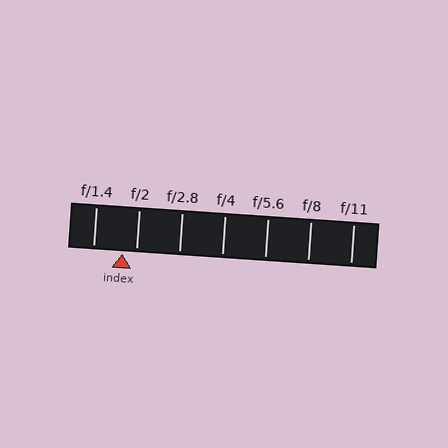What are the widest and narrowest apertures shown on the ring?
The widest aperture shown is f/1.4 and the narrowest is f/11.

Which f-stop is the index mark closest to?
The index mark is closest to f/2.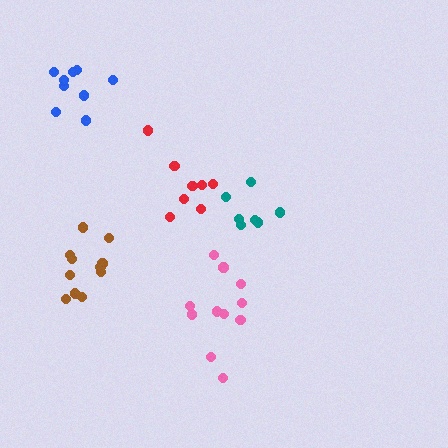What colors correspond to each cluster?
The clusters are colored: pink, brown, teal, blue, red.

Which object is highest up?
The blue cluster is topmost.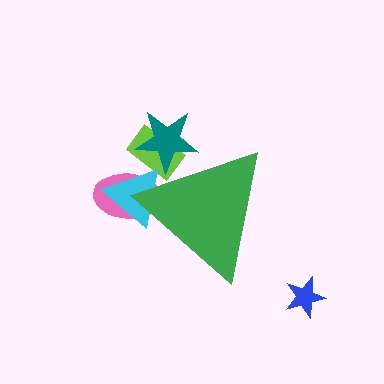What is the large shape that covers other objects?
A green triangle.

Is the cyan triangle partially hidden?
Yes, the cyan triangle is partially hidden behind the green triangle.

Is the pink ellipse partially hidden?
Yes, the pink ellipse is partially hidden behind the green triangle.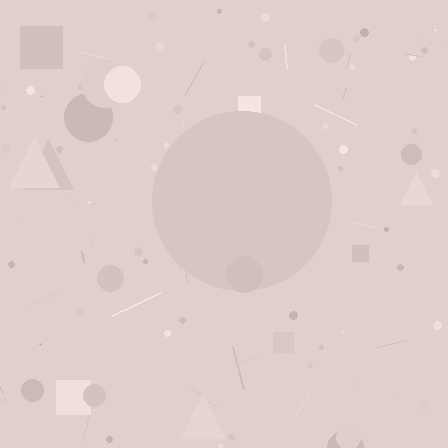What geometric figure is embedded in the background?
A circle is embedded in the background.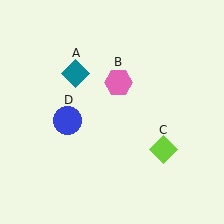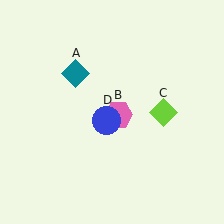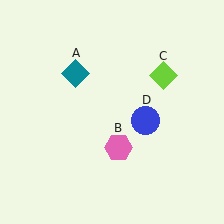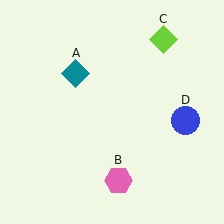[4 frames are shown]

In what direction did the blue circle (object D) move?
The blue circle (object D) moved right.